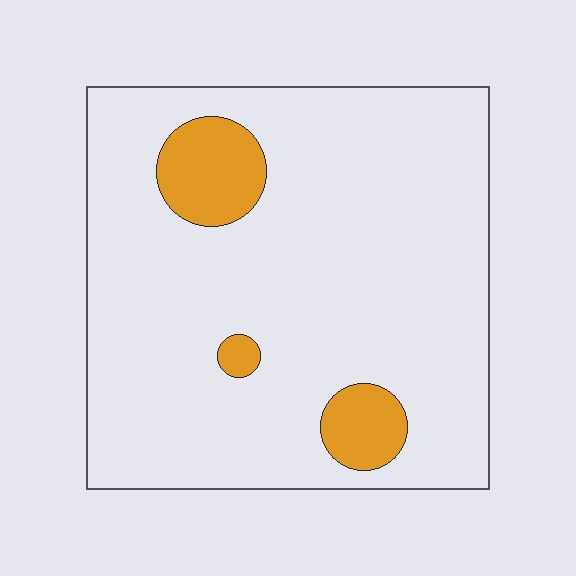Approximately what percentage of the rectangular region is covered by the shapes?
Approximately 10%.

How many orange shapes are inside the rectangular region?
3.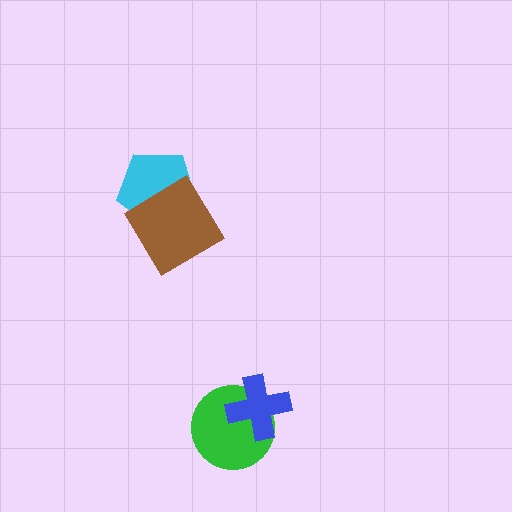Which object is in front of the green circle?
The blue cross is in front of the green circle.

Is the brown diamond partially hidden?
No, no other shape covers it.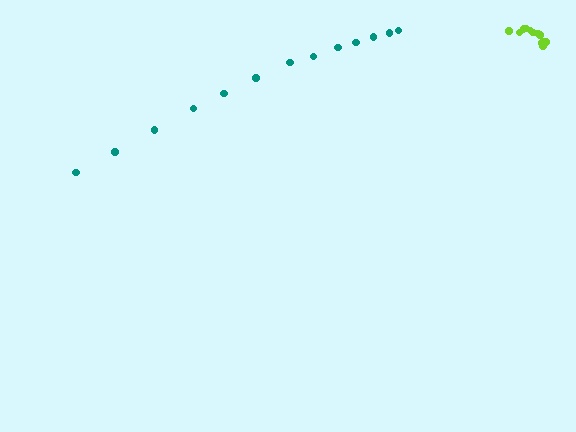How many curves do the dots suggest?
There are 2 distinct paths.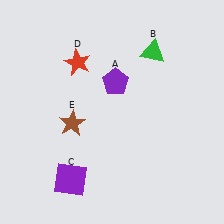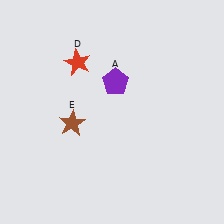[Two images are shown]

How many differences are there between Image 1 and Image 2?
There are 2 differences between the two images.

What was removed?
The green triangle (B), the purple square (C) were removed in Image 2.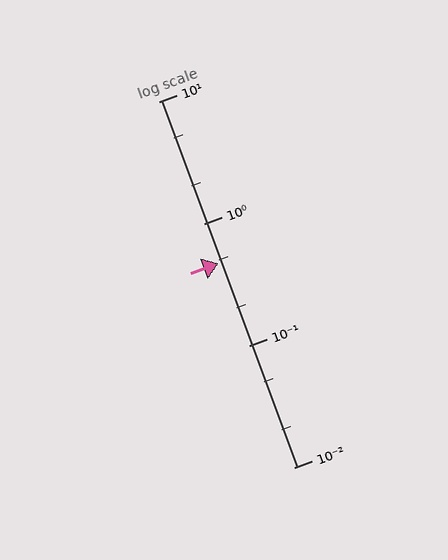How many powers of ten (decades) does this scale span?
The scale spans 3 decades, from 0.01 to 10.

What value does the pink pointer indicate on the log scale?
The pointer indicates approximately 0.47.